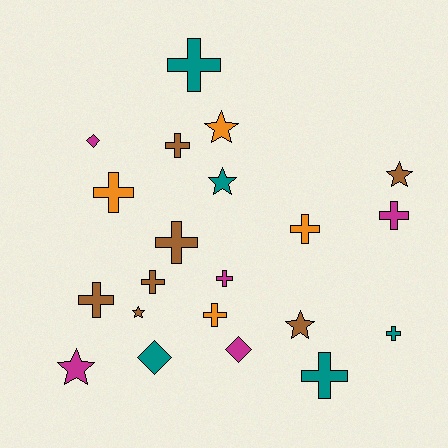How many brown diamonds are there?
There are no brown diamonds.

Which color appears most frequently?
Brown, with 7 objects.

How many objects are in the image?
There are 21 objects.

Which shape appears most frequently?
Cross, with 12 objects.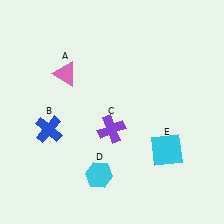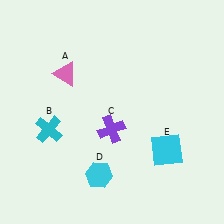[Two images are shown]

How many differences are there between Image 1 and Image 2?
There is 1 difference between the two images.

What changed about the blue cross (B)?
In Image 1, B is blue. In Image 2, it changed to cyan.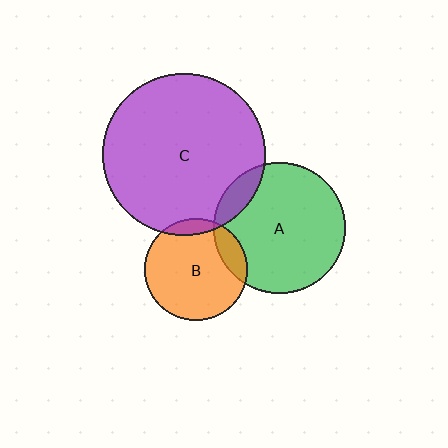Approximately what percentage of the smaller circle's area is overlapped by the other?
Approximately 15%.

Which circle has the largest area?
Circle C (purple).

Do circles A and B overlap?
Yes.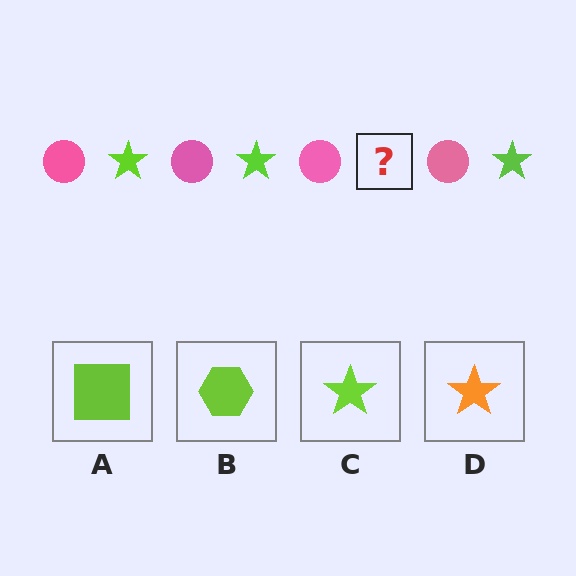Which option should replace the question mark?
Option C.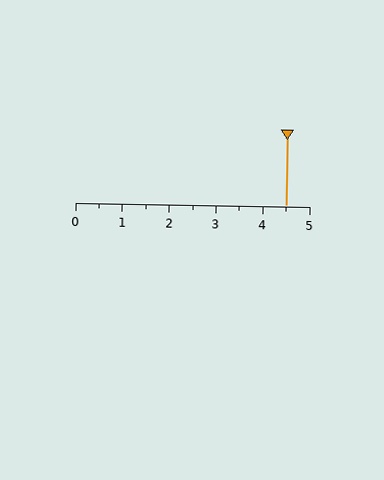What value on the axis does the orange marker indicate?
The marker indicates approximately 4.5.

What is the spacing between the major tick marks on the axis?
The major ticks are spaced 1 apart.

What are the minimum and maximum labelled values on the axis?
The axis runs from 0 to 5.